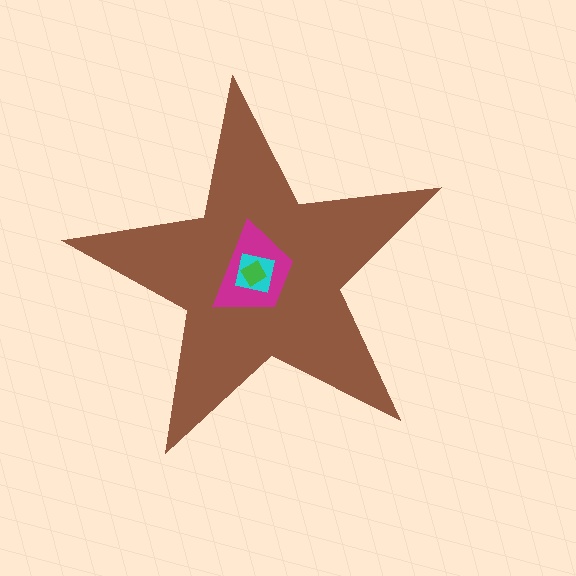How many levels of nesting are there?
4.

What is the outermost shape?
The brown star.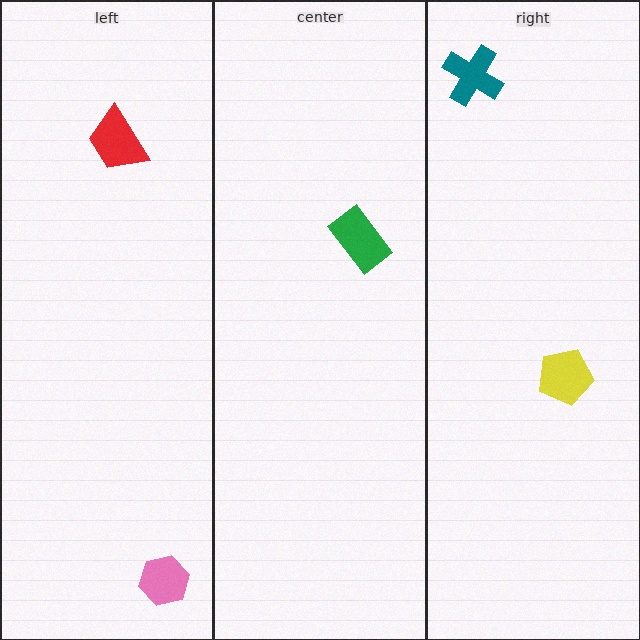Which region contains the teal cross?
The right region.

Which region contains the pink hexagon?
The left region.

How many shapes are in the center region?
1.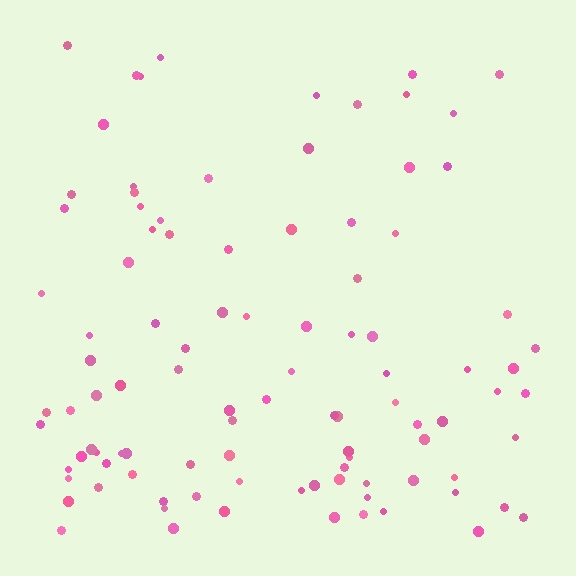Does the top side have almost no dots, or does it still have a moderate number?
Still a moderate number, just noticeably fewer than the bottom.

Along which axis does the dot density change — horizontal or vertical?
Vertical.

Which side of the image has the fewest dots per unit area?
The top.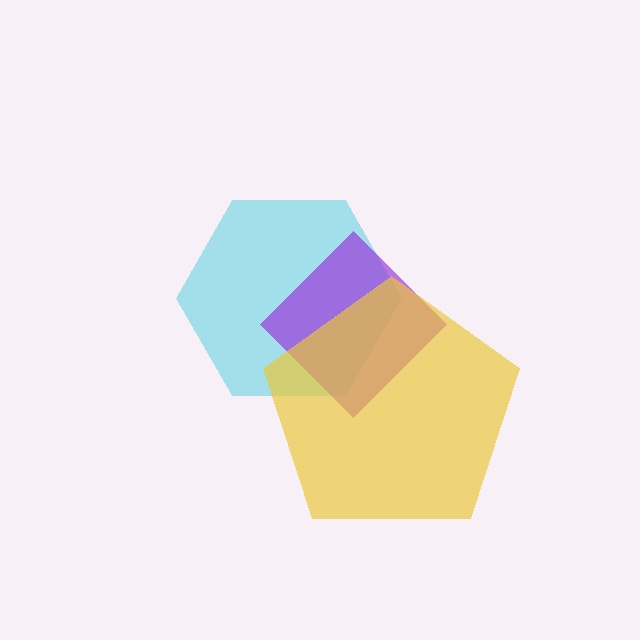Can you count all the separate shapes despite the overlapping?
Yes, there are 3 separate shapes.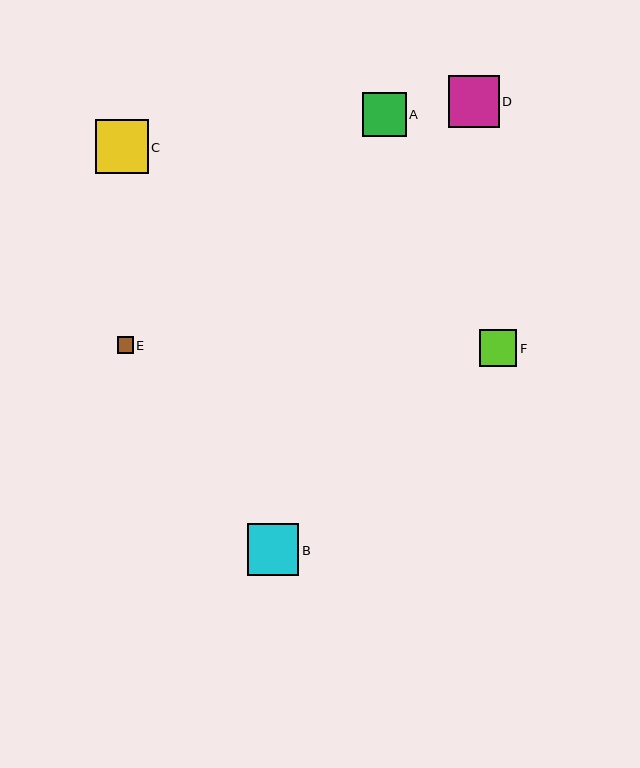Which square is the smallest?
Square E is the smallest with a size of approximately 16 pixels.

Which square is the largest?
Square C is the largest with a size of approximately 53 pixels.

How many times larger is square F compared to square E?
Square F is approximately 2.3 times the size of square E.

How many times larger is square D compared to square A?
Square D is approximately 1.2 times the size of square A.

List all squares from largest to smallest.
From largest to smallest: C, D, B, A, F, E.